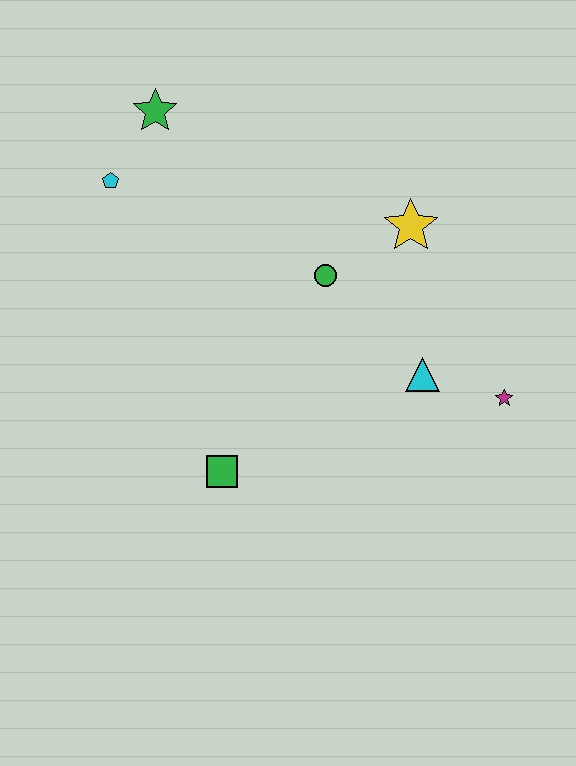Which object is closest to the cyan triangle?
The magenta star is closest to the cyan triangle.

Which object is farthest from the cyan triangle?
The green star is farthest from the cyan triangle.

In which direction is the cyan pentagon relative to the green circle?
The cyan pentagon is to the left of the green circle.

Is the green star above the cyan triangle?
Yes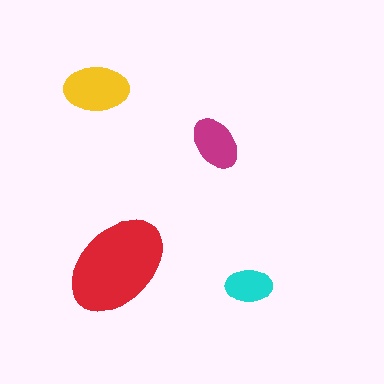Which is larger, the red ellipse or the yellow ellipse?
The red one.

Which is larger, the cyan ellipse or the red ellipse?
The red one.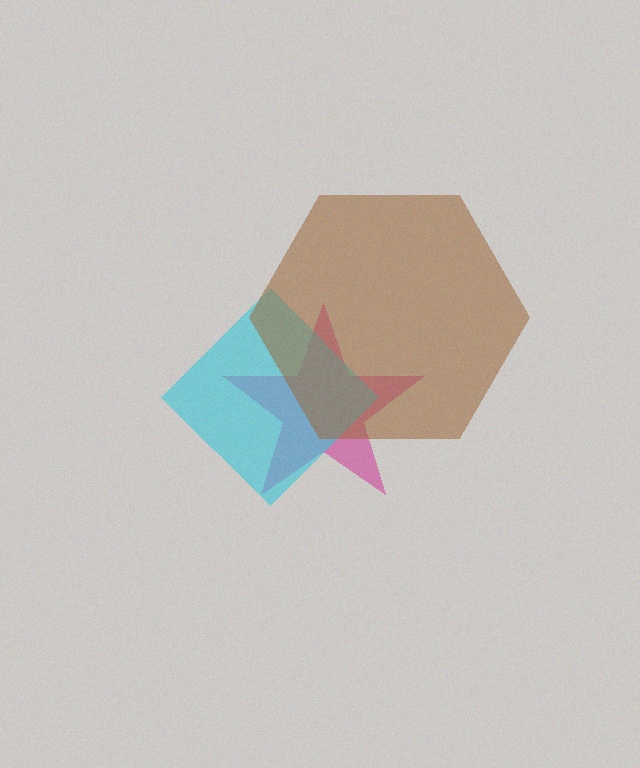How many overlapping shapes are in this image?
There are 3 overlapping shapes in the image.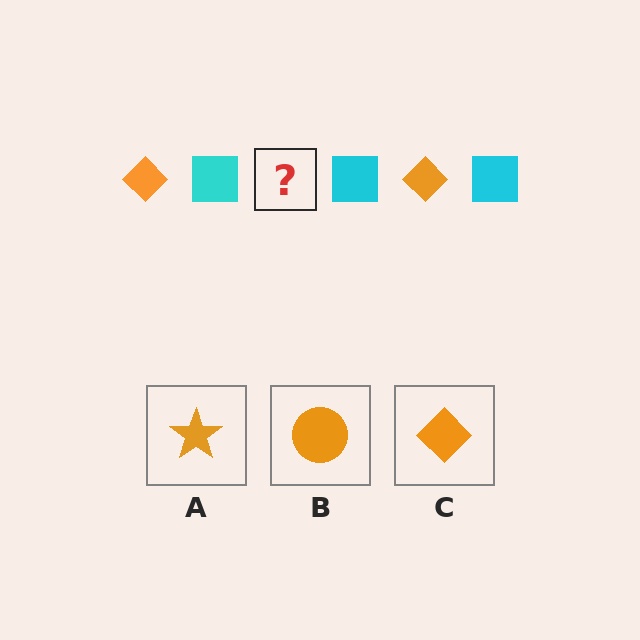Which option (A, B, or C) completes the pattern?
C.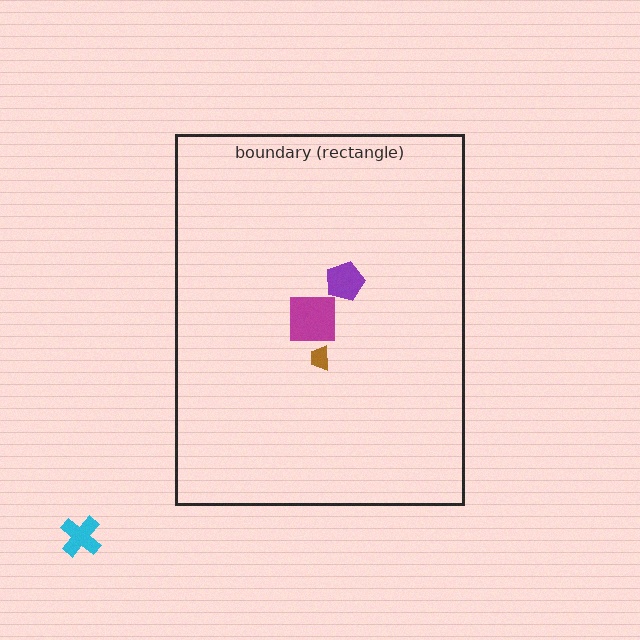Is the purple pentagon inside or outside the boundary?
Inside.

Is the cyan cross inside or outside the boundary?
Outside.